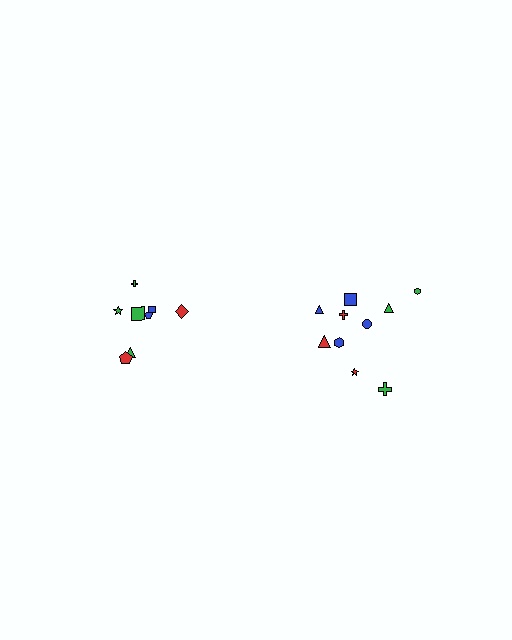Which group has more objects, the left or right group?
The right group.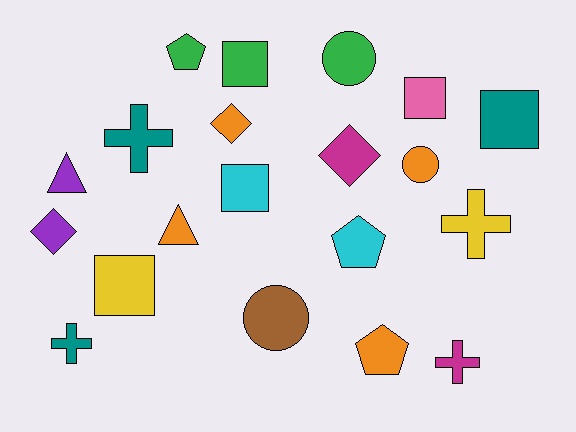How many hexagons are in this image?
There are no hexagons.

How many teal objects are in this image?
There are 3 teal objects.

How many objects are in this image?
There are 20 objects.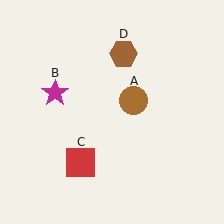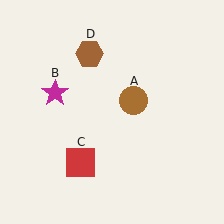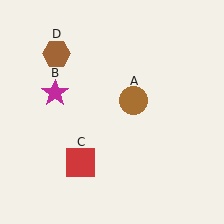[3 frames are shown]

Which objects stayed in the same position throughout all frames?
Brown circle (object A) and magenta star (object B) and red square (object C) remained stationary.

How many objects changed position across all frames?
1 object changed position: brown hexagon (object D).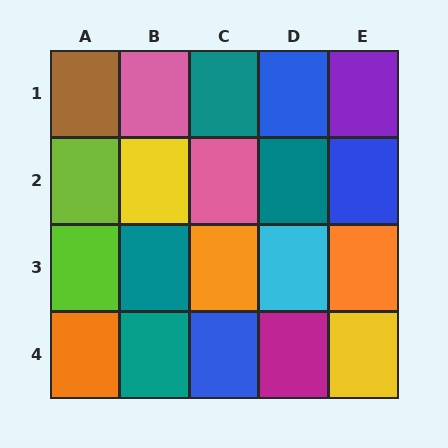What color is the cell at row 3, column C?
Orange.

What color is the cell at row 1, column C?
Teal.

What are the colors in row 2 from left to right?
Lime, yellow, pink, teal, blue.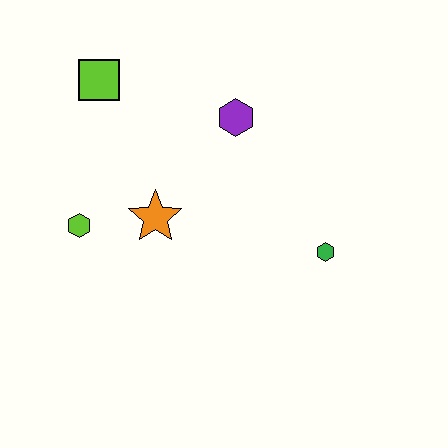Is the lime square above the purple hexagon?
Yes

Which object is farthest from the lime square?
The green hexagon is farthest from the lime square.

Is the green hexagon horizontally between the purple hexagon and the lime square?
No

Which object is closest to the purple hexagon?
The orange star is closest to the purple hexagon.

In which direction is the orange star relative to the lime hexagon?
The orange star is to the right of the lime hexagon.